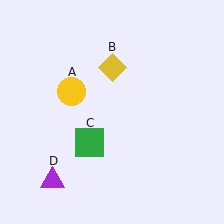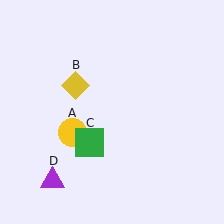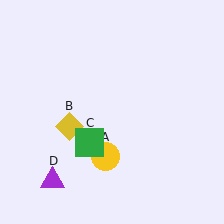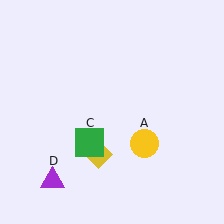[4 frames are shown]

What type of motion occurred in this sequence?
The yellow circle (object A), yellow diamond (object B) rotated counterclockwise around the center of the scene.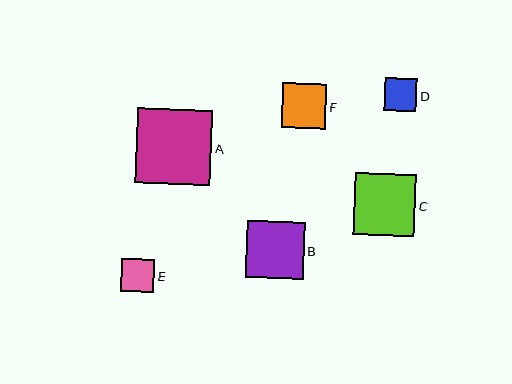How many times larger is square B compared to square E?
Square B is approximately 1.7 times the size of square E.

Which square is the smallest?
Square D is the smallest with a size of approximately 33 pixels.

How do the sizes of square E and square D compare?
Square E and square D are approximately the same size.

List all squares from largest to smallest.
From largest to smallest: A, C, B, F, E, D.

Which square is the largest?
Square A is the largest with a size of approximately 75 pixels.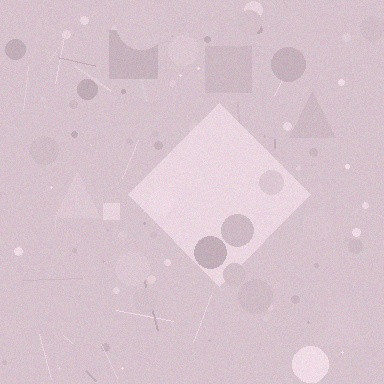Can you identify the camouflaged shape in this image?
The camouflaged shape is a diamond.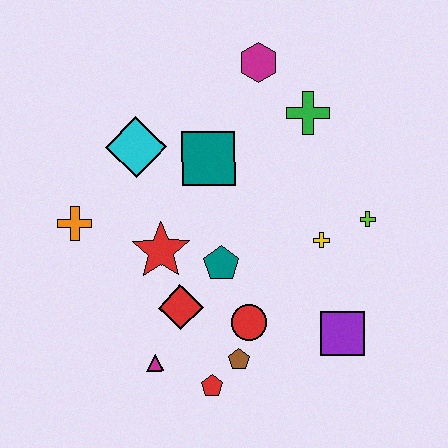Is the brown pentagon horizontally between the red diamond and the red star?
No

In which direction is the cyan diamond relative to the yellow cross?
The cyan diamond is to the left of the yellow cross.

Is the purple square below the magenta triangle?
No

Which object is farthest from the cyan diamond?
The purple square is farthest from the cyan diamond.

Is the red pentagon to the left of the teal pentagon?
Yes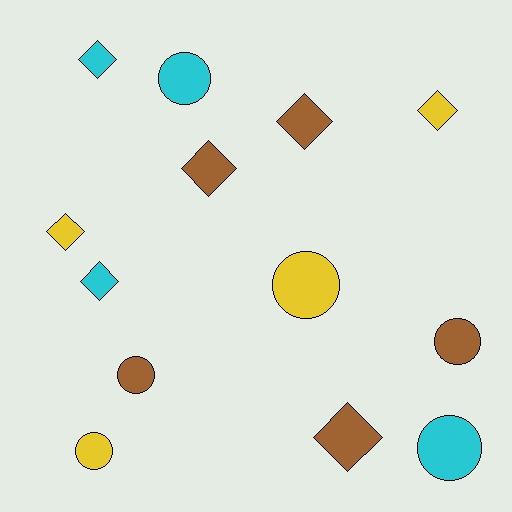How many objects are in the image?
There are 13 objects.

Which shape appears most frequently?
Diamond, with 7 objects.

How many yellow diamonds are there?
There are 2 yellow diamonds.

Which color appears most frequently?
Brown, with 5 objects.